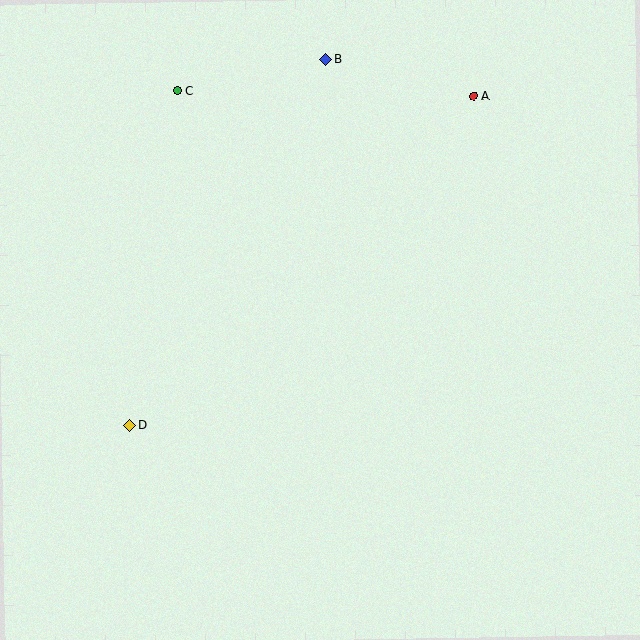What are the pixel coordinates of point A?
Point A is at (474, 96).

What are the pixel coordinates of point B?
Point B is at (325, 59).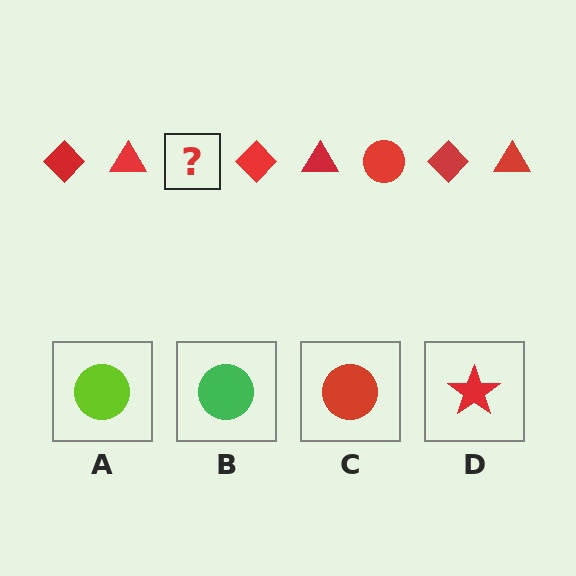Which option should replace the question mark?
Option C.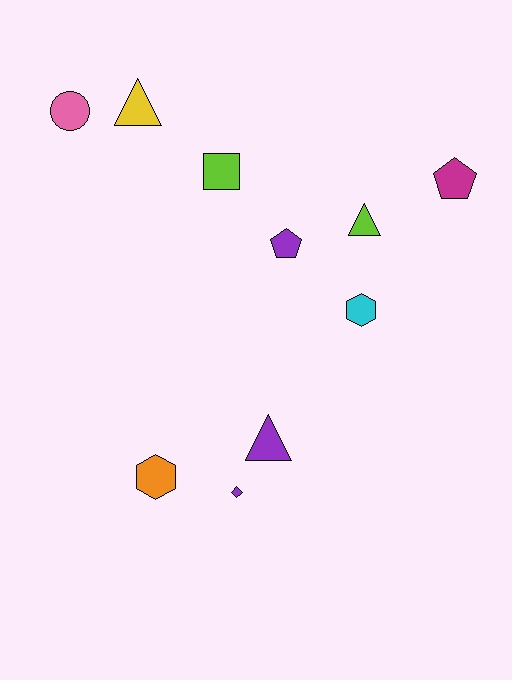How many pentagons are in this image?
There are 2 pentagons.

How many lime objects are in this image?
There are 2 lime objects.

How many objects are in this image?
There are 10 objects.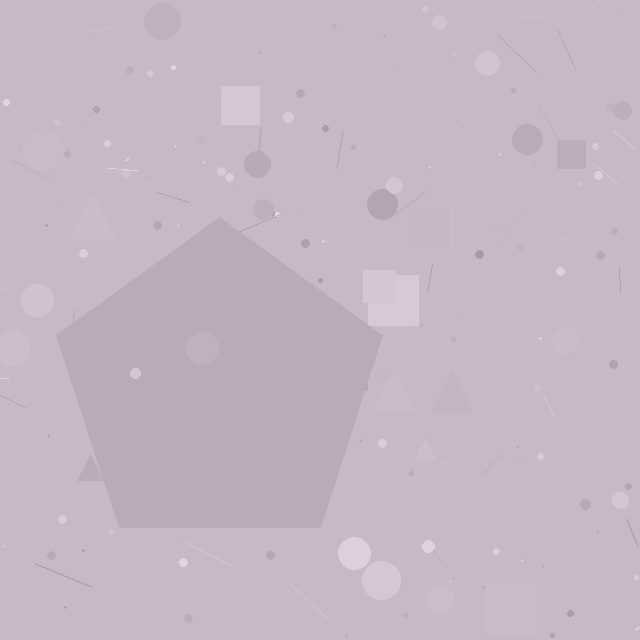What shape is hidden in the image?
A pentagon is hidden in the image.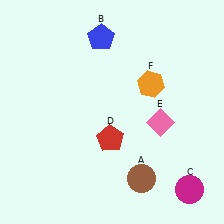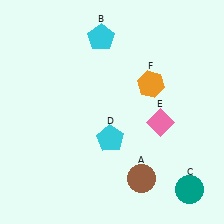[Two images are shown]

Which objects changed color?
B changed from blue to cyan. C changed from magenta to teal. D changed from red to cyan.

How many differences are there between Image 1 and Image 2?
There are 3 differences between the two images.